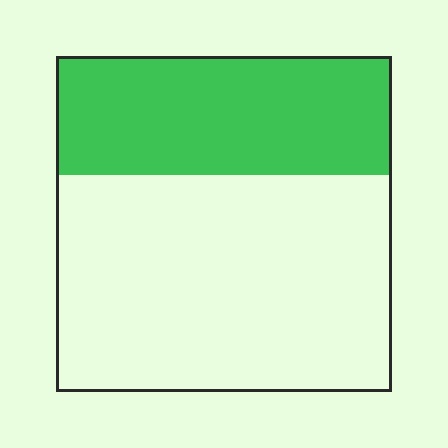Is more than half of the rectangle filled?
No.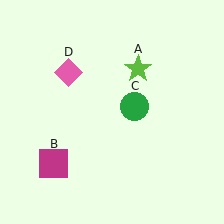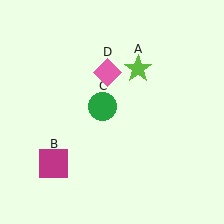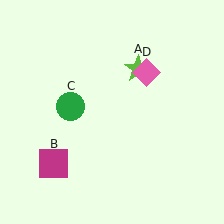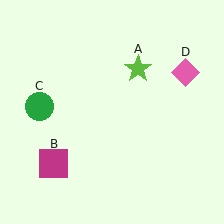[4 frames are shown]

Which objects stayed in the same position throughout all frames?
Lime star (object A) and magenta square (object B) remained stationary.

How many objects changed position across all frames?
2 objects changed position: green circle (object C), pink diamond (object D).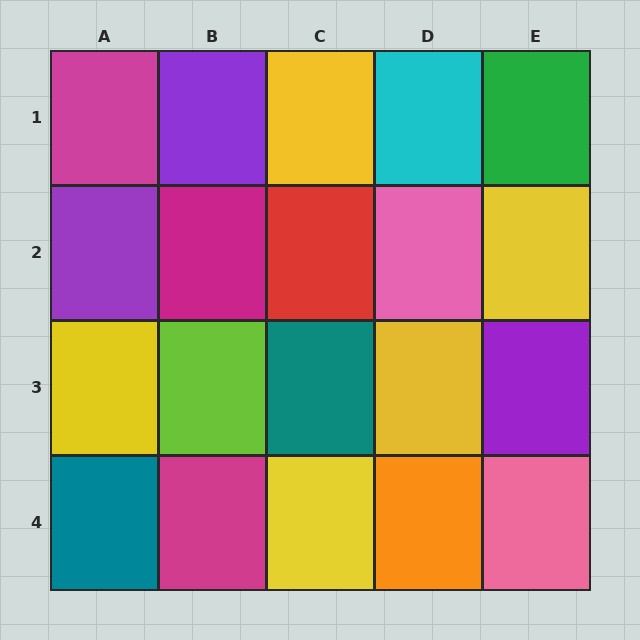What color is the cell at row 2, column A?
Purple.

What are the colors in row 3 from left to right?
Yellow, lime, teal, yellow, purple.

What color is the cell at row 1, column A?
Magenta.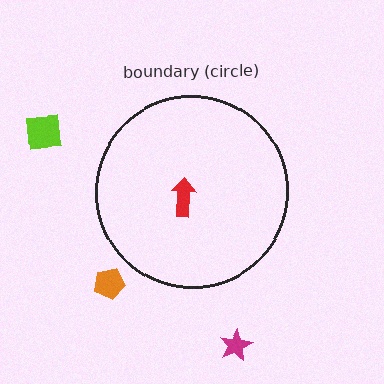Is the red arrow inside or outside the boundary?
Inside.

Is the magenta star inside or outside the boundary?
Outside.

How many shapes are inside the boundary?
1 inside, 3 outside.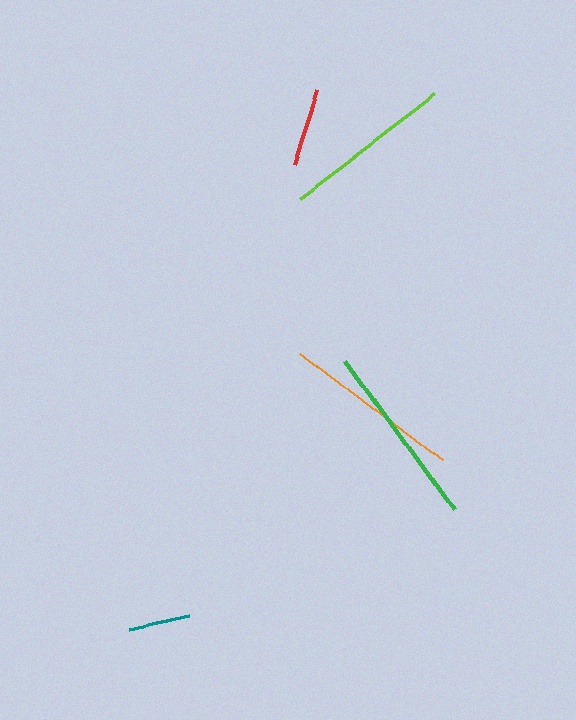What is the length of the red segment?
The red segment is approximately 78 pixels long.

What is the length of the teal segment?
The teal segment is approximately 63 pixels long.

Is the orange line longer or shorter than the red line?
The orange line is longer than the red line.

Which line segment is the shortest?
The teal line is the shortest at approximately 63 pixels.